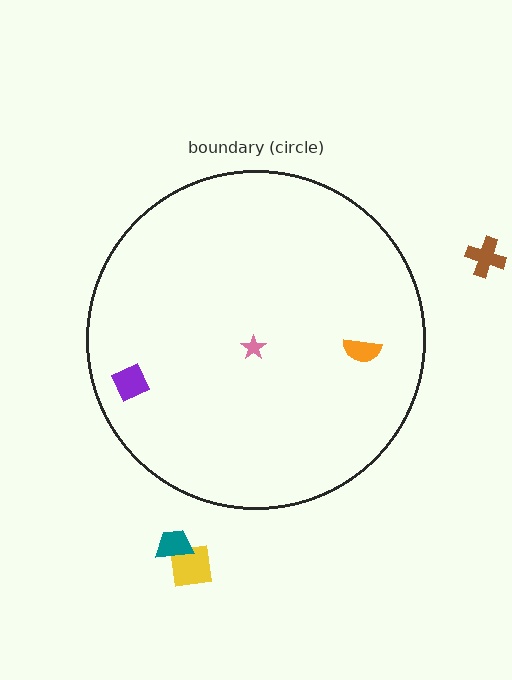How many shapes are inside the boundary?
3 inside, 3 outside.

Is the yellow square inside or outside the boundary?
Outside.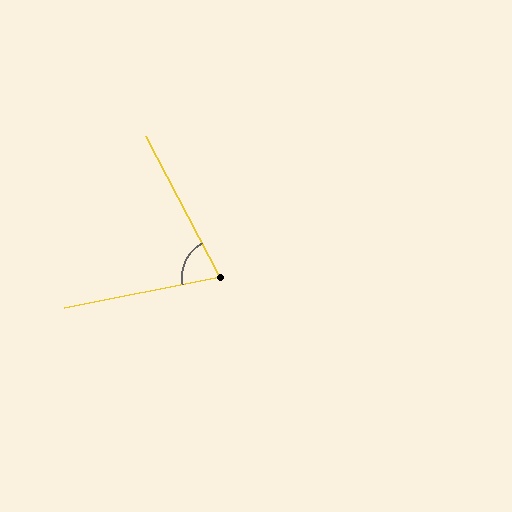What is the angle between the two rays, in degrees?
Approximately 74 degrees.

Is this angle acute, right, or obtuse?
It is acute.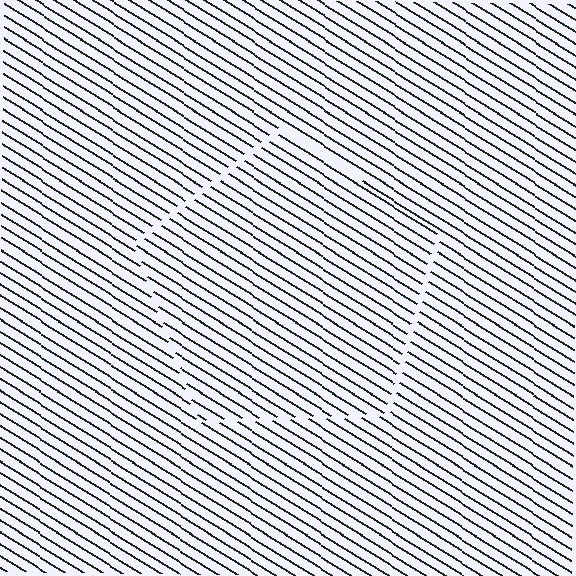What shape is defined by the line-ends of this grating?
An illusory pentagon. The interior of the shape contains the same grating, shifted by half a period — the contour is defined by the phase discontinuity where line-ends from the inner and outer gratings abut.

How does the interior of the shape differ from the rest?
The interior of the shape contains the same grating, shifted by half a period — the contour is defined by the phase discontinuity where line-ends from the inner and outer gratings abut.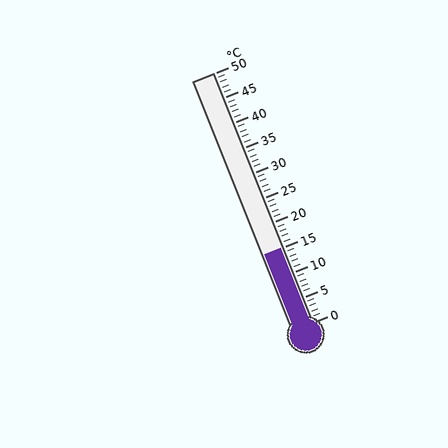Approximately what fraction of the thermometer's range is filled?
The thermometer is filled to approximately 30% of its range.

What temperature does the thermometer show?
The thermometer shows approximately 15°C.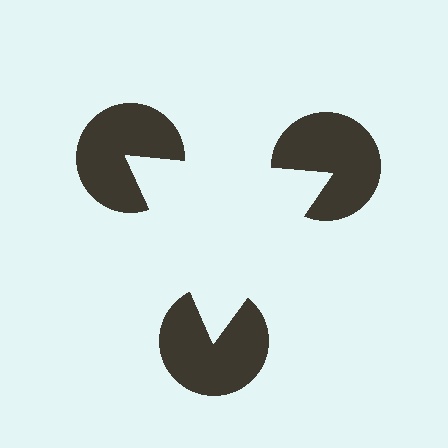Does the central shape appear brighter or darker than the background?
It typically appears slightly brighter than the background, even though no actual brightness change is drawn.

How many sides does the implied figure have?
3 sides.